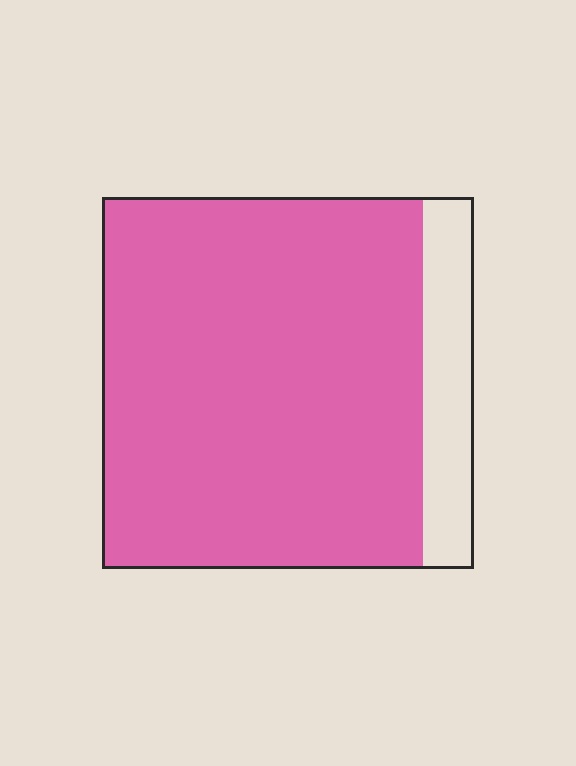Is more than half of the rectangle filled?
Yes.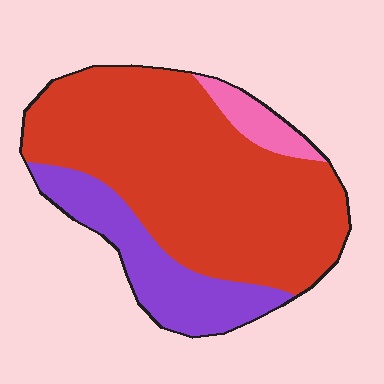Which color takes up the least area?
Pink, at roughly 5%.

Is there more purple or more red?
Red.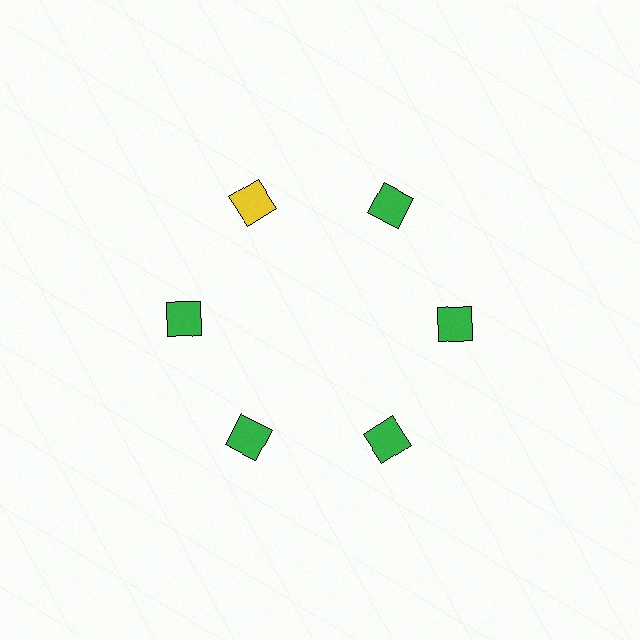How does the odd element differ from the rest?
It has a different color: yellow instead of green.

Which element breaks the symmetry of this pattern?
The yellow diamond at roughly the 11 o'clock position breaks the symmetry. All other shapes are green diamonds.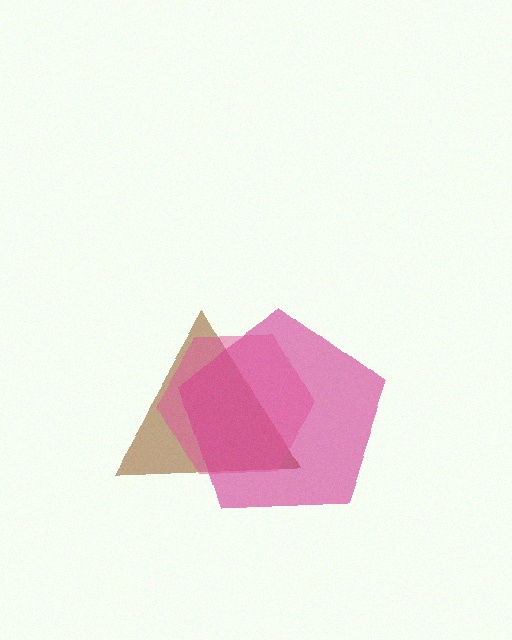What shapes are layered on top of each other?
The layered shapes are: a brown triangle, a magenta pentagon, a pink hexagon.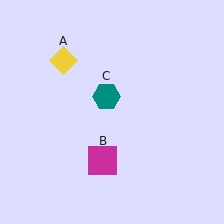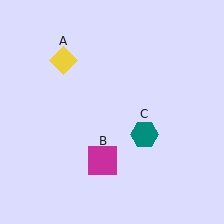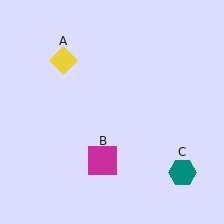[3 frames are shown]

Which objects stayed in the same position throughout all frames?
Yellow diamond (object A) and magenta square (object B) remained stationary.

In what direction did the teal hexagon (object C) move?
The teal hexagon (object C) moved down and to the right.